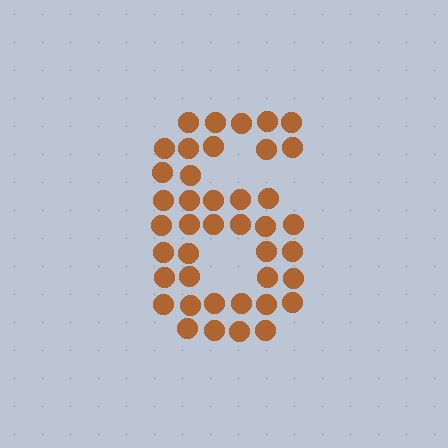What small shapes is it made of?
It is made of small circles.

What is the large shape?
The large shape is the digit 6.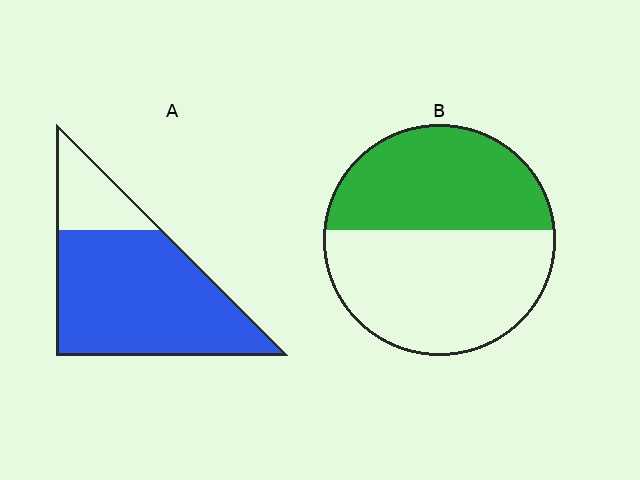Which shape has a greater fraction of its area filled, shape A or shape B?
Shape A.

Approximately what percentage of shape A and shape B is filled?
A is approximately 80% and B is approximately 45%.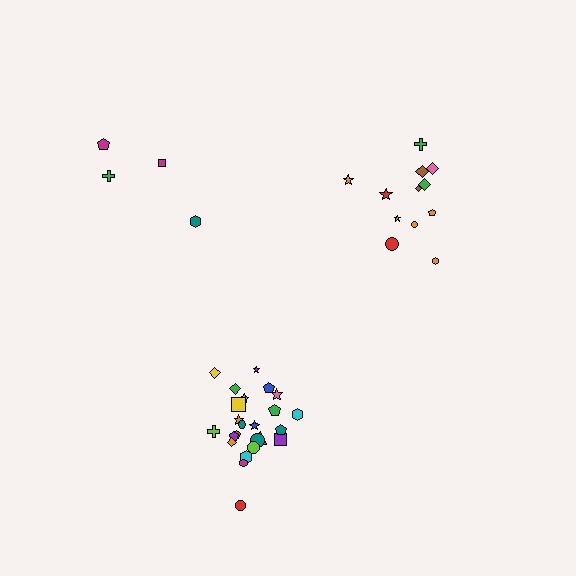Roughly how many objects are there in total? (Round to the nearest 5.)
Roughly 40 objects in total.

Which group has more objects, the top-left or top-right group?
The top-right group.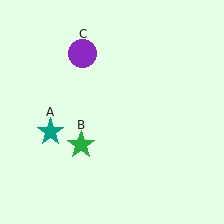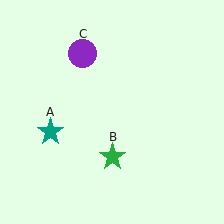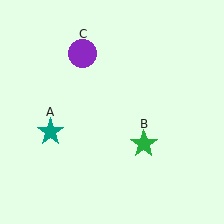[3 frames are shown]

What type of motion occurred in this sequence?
The green star (object B) rotated counterclockwise around the center of the scene.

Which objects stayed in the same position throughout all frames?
Teal star (object A) and purple circle (object C) remained stationary.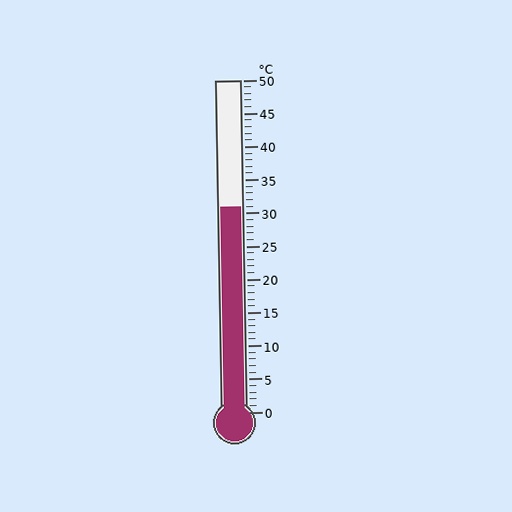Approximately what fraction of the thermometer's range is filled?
The thermometer is filled to approximately 60% of its range.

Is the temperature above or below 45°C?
The temperature is below 45°C.